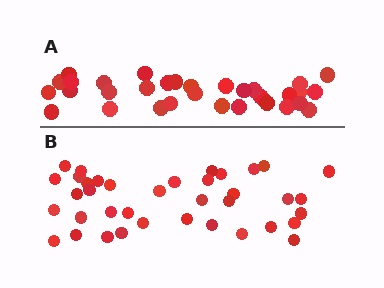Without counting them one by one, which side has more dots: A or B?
Region B (the bottom region) has more dots.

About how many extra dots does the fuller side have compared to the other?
Region B has about 6 more dots than region A.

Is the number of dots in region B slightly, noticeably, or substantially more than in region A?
Region B has only slightly more — the two regions are fairly close. The ratio is roughly 1.2 to 1.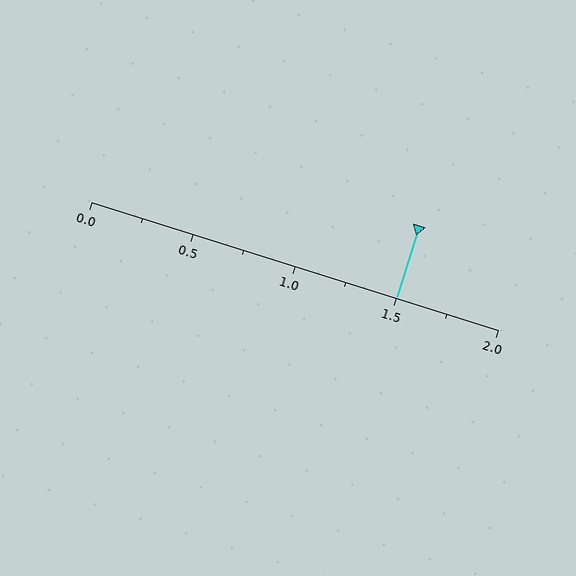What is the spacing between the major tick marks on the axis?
The major ticks are spaced 0.5 apart.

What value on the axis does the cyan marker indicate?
The marker indicates approximately 1.5.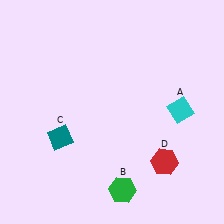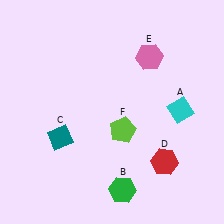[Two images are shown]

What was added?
A pink hexagon (E), a lime pentagon (F) were added in Image 2.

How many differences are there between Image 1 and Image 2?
There are 2 differences between the two images.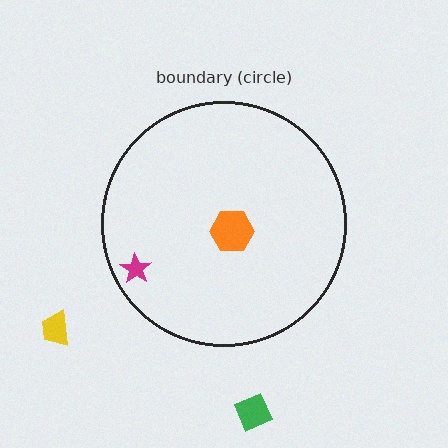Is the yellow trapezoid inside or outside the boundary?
Outside.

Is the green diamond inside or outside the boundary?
Outside.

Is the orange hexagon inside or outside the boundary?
Inside.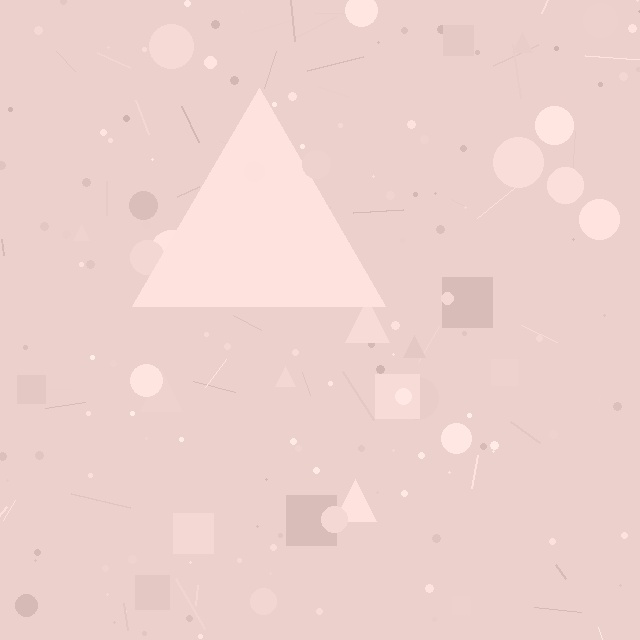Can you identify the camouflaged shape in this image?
The camouflaged shape is a triangle.